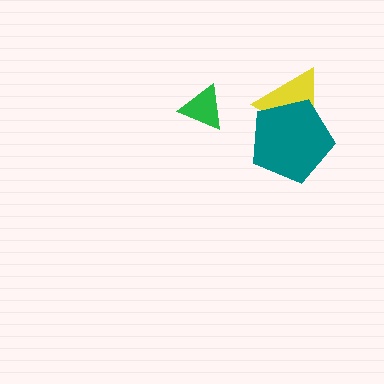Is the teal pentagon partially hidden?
No, no other shape covers it.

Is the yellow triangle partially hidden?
Yes, it is partially covered by another shape.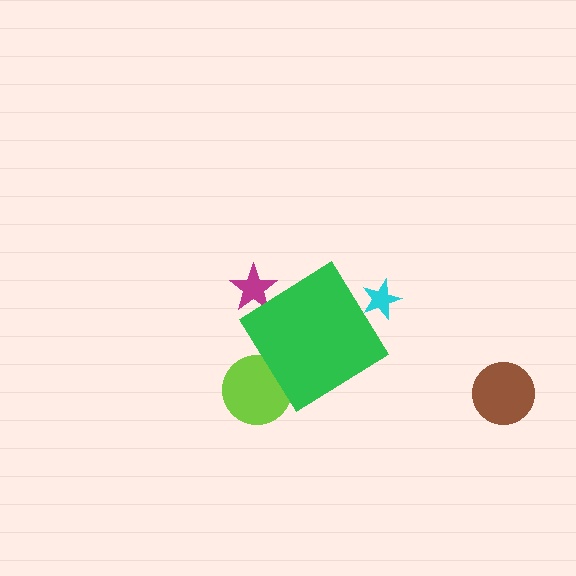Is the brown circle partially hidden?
No, the brown circle is fully visible.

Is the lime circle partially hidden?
Yes, the lime circle is partially hidden behind the green diamond.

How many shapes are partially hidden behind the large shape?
3 shapes are partially hidden.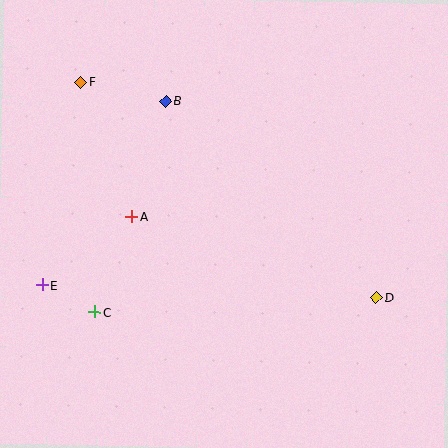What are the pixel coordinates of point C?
Point C is at (95, 312).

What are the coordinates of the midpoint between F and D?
The midpoint between F and D is at (228, 190).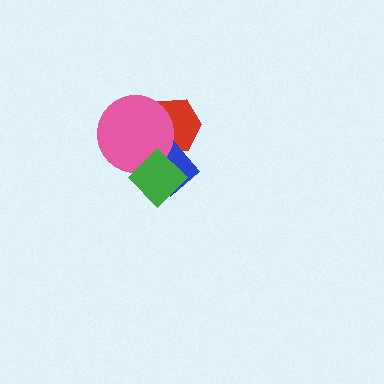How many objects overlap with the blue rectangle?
3 objects overlap with the blue rectangle.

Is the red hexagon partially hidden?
Yes, it is partially covered by another shape.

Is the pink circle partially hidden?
Yes, it is partially covered by another shape.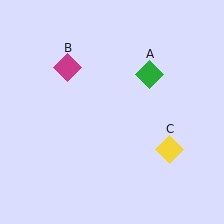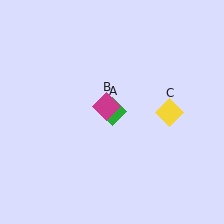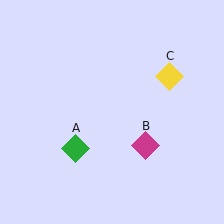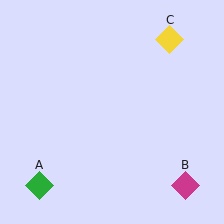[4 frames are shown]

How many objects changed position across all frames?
3 objects changed position: green diamond (object A), magenta diamond (object B), yellow diamond (object C).